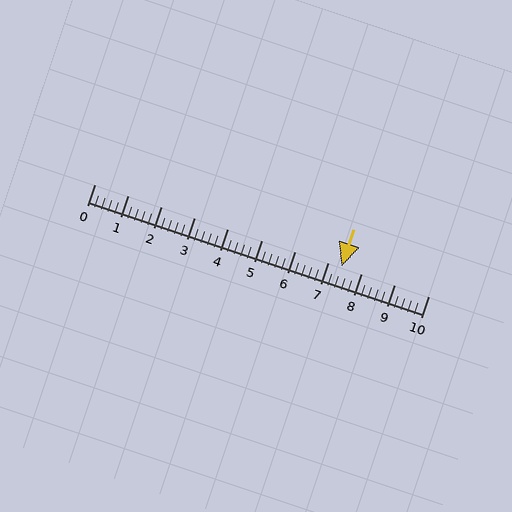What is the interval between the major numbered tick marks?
The major tick marks are spaced 1 units apart.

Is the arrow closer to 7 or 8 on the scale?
The arrow is closer to 7.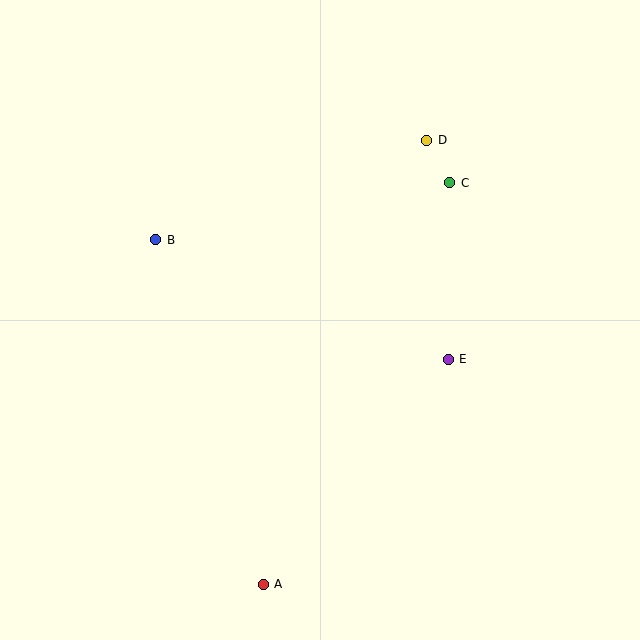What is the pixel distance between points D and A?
The distance between D and A is 473 pixels.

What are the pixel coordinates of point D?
Point D is at (427, 140).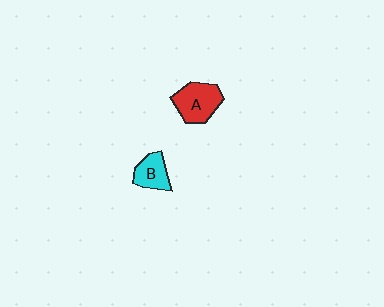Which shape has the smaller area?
Shape B (cyan).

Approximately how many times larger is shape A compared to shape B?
Approximately 1.5 times.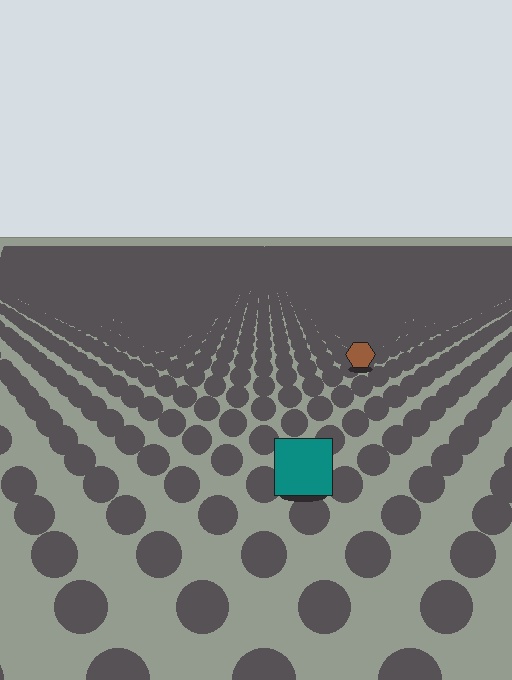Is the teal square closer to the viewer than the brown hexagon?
Yes. The teal square is closer — you can tell from the texture gradient: the ground texture is coarser near it.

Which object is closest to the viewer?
The teal square is closest. The texture marks near it are larger and more spread out.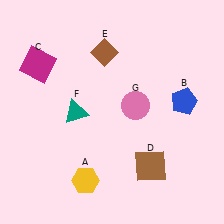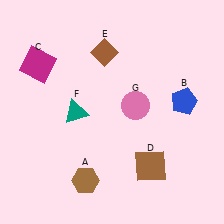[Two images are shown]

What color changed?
The hexagon (A) changed from yellow in Image 1 to brown in Image 2.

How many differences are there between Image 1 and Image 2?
There is 1 difference between the two images.